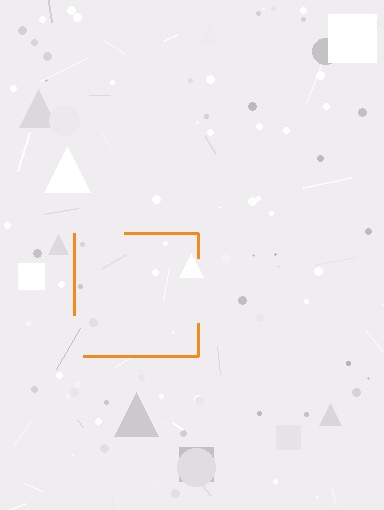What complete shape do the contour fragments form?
The contour fragments form a square.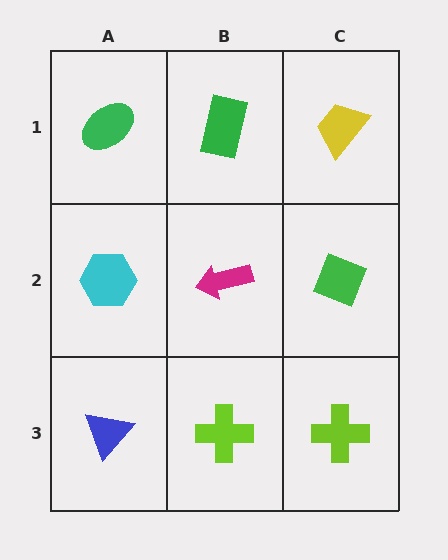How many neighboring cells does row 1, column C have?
2.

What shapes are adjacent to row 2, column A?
A green ellipse (row 1, column A), a blue triangle (row 3, column A), a magenta arrow (row 2, column B).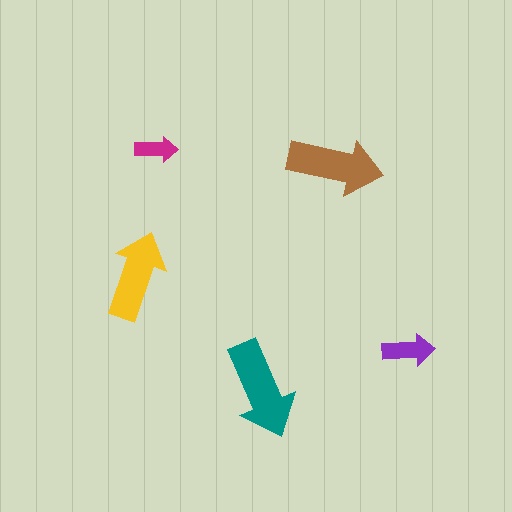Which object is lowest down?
The teal arrow is bottommost.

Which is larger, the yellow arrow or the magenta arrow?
The yellow one.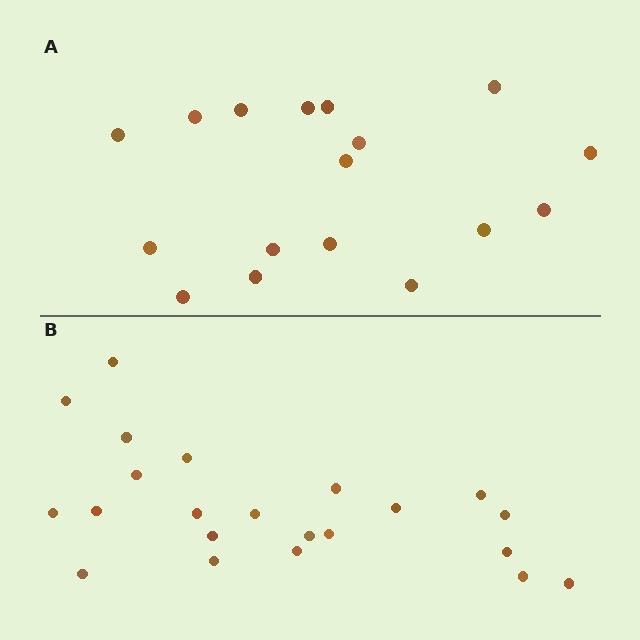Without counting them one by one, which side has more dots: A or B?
Region B (the bottom region) has more dots.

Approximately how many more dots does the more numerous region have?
Region B has about 5 more dots than region A.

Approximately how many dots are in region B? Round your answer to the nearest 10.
About 20 dots. (The exact count is 22, which rounds to 20.)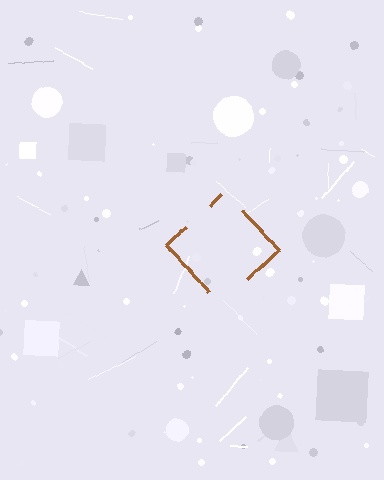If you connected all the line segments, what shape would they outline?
They would outline a diamond.